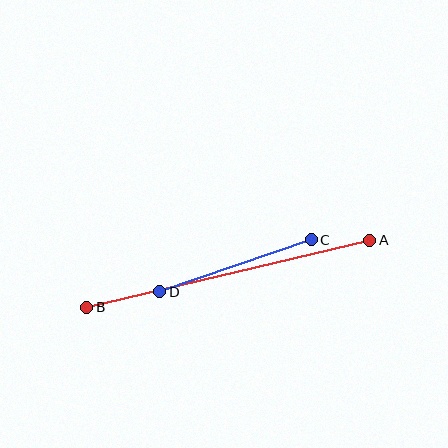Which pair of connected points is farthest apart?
Points A and B are farthest apart.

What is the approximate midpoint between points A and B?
The midpoint is at approximately (228, 274) pixels.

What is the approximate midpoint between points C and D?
The midpoint is at approximately (235, 266) pixels.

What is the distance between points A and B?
The distance is approximately 291 pixels.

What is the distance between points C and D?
The distance is approximately 160 pixels.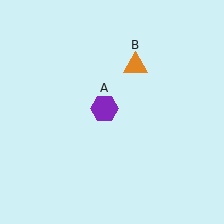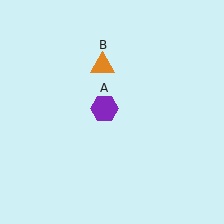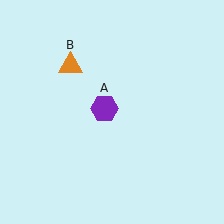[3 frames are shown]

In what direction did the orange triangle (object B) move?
The orange triangle (object B) moved left.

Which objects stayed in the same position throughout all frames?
Purple hexagon (object A) remained stationary.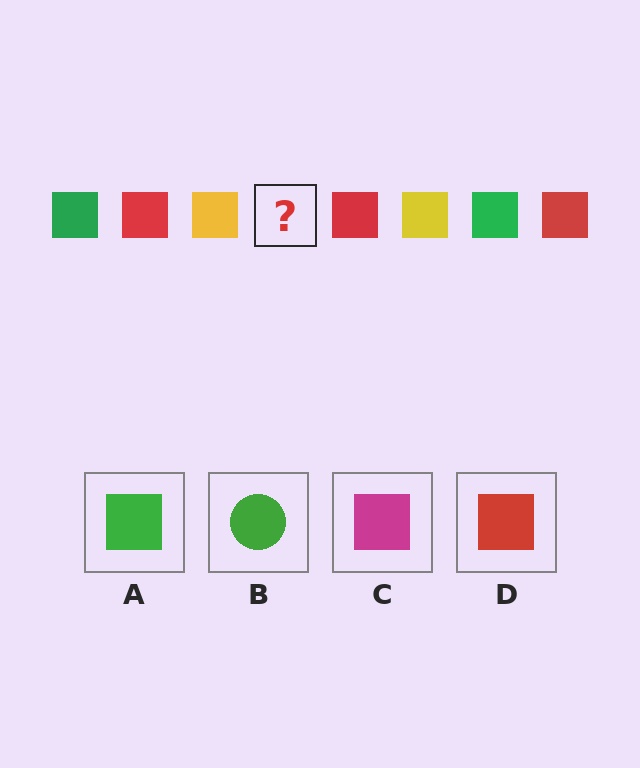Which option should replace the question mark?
Option A.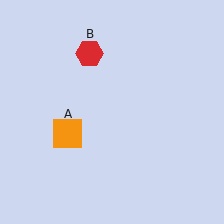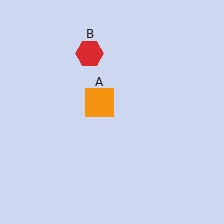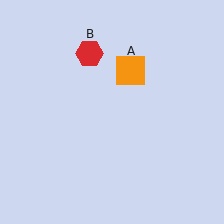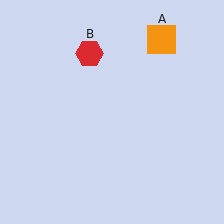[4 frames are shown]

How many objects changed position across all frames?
1 object changed position: orange square (object A).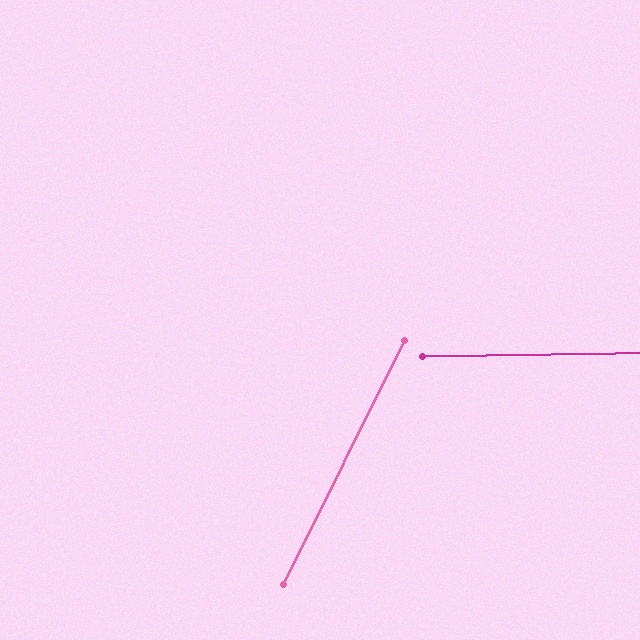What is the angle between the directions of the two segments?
Approximately 63 degrees.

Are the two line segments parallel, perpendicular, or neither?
Neither parallel nor perpendicular — they differ by about 63°.